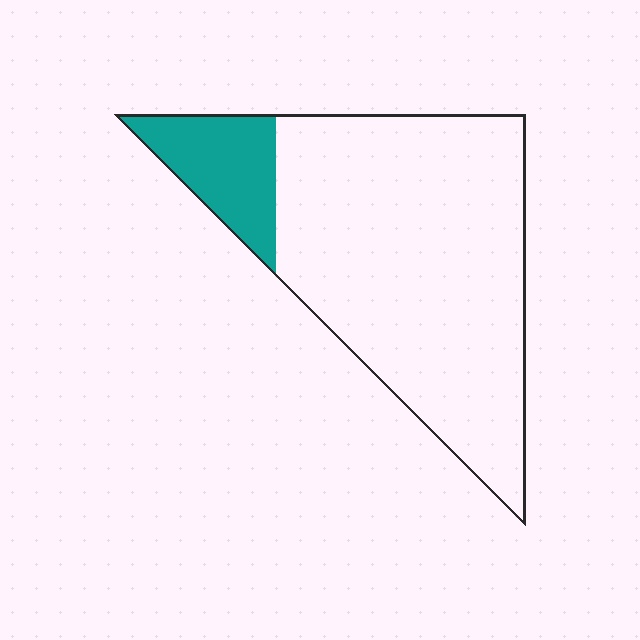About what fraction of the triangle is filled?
About one sixth (1/6).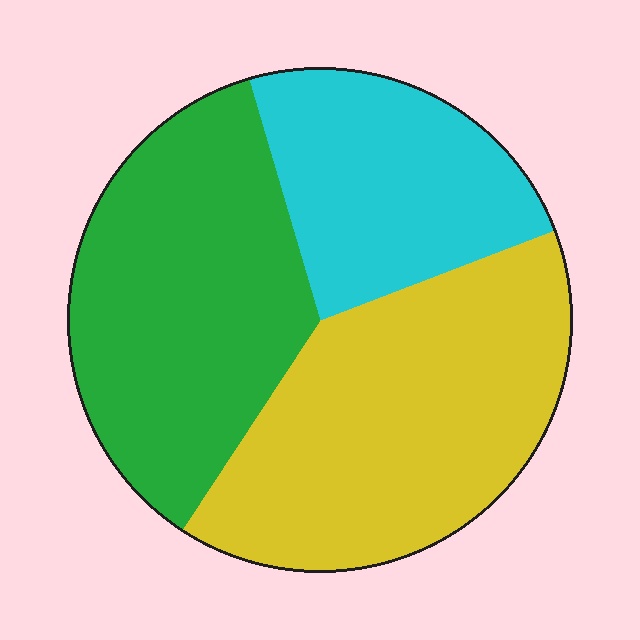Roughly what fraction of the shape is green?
Green covers about 35% of the shape.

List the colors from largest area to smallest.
From largest to smallest: yellow, green, cyan.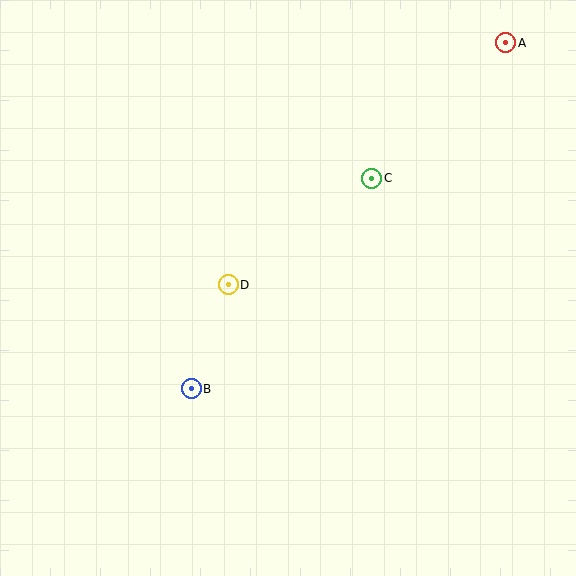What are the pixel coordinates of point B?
Point B is at (191, 389).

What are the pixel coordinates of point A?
Point A is at (506, 43).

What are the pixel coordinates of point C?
Point C is at (372, 178).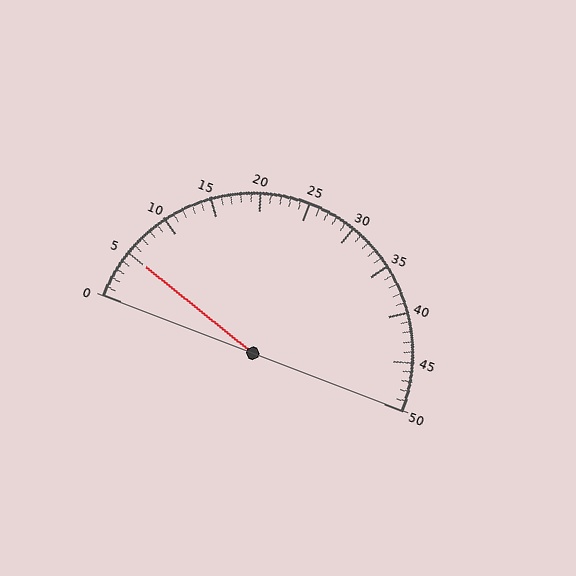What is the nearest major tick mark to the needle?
The nearest major tick mark is 5.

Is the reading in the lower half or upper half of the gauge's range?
The reading is in the lower half of the range (0 to 50).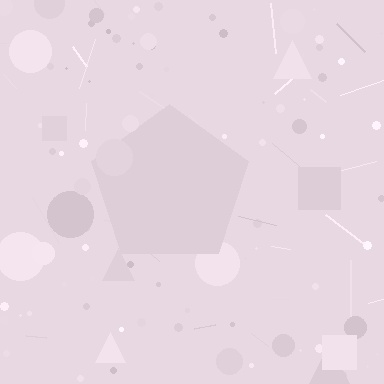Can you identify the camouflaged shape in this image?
The camouflaged shape is a pentagon.